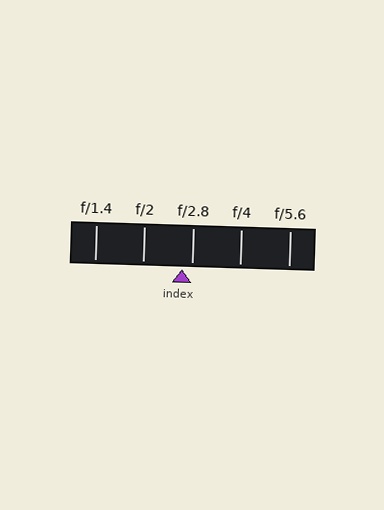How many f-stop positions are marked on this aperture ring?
There are 5 f-stop positions marked.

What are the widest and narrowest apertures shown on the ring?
The widest aperture shown is f/1.4 and the narrowest is f/5.6.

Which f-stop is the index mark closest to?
The index mark is closest to f/2.8.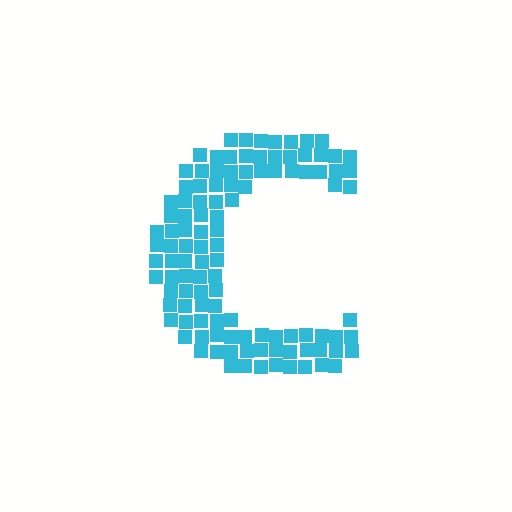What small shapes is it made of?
It is made of small squares.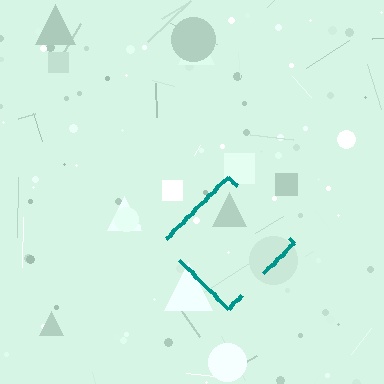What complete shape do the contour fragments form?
The contour fragments form a diamond.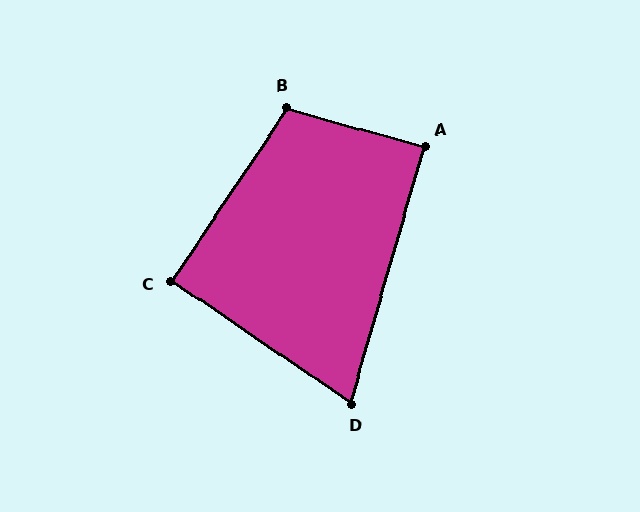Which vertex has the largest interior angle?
B, at approximately 108 degrees.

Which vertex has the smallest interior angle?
D, at approximately 72 degrees.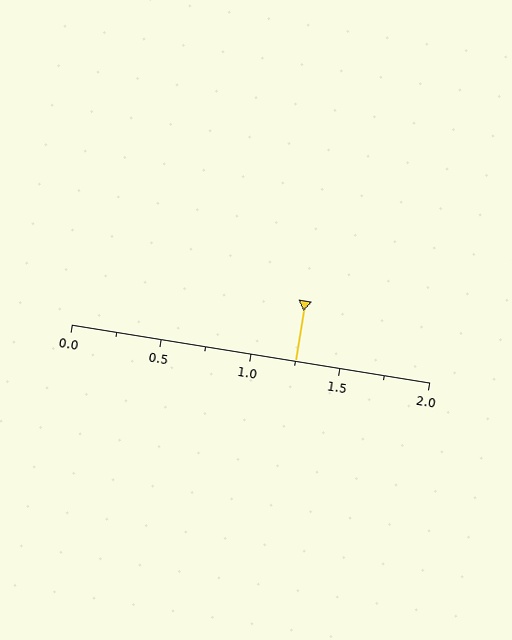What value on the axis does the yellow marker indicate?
The marker indicates approximately 1.25.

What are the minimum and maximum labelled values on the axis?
The axis runs from 0.0 to 2.0.